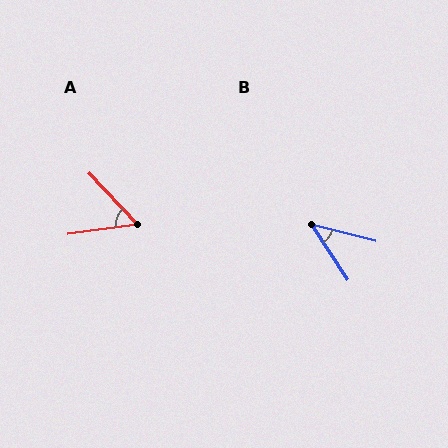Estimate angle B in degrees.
Approximately 42 degrees.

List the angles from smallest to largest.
B (42°), A (55°).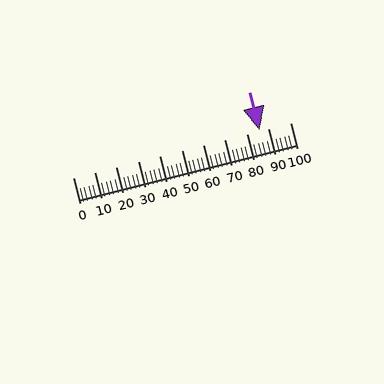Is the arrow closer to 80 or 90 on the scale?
The arrow is closer to 90.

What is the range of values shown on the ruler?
The ruler shows values from 0 to 100.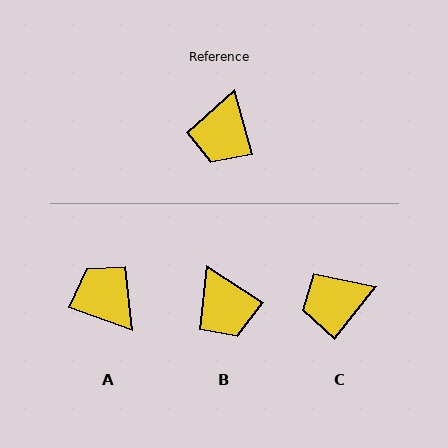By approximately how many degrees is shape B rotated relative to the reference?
Approximately 42 degrees counter-clockwise.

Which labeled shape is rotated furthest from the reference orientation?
A, about 126 degrees away.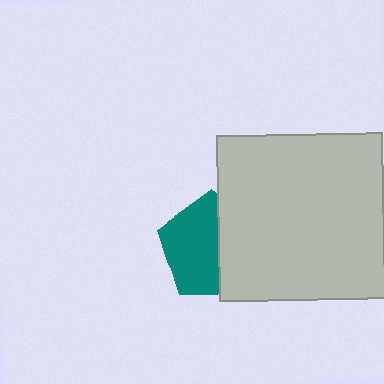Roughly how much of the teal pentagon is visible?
About half of it is visible (roughly 58%).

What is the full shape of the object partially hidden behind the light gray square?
The partially hidden object is a teal pentagon.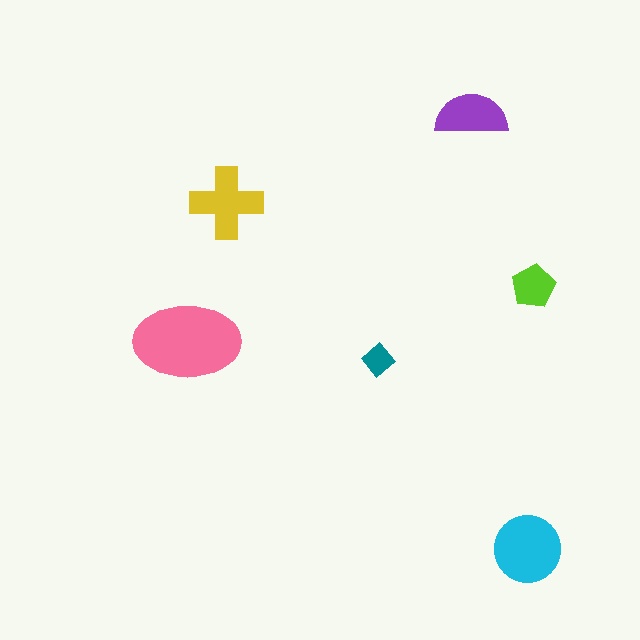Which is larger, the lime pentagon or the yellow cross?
The yellow cross.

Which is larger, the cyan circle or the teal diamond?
The cyan circle.